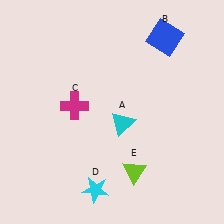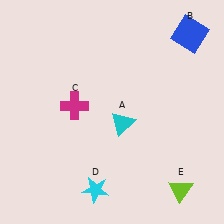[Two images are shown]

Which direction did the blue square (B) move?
The blue square (B) moved right.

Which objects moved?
The objects that moved are: the blue square (B), the lime triangle (E).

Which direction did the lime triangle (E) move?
The lime triangle (E) moved right.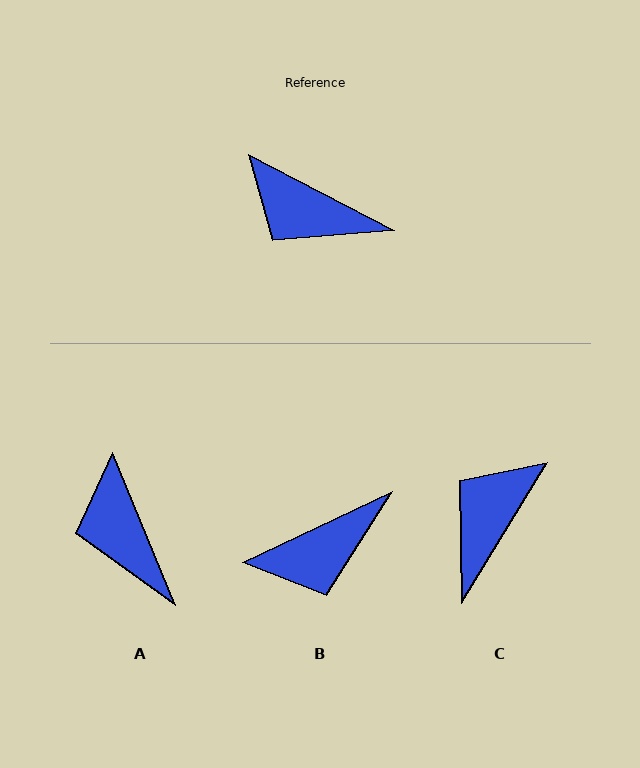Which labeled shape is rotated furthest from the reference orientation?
C, about 94 degrees away.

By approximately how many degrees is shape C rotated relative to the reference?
Approximately 94 degrees clockwise.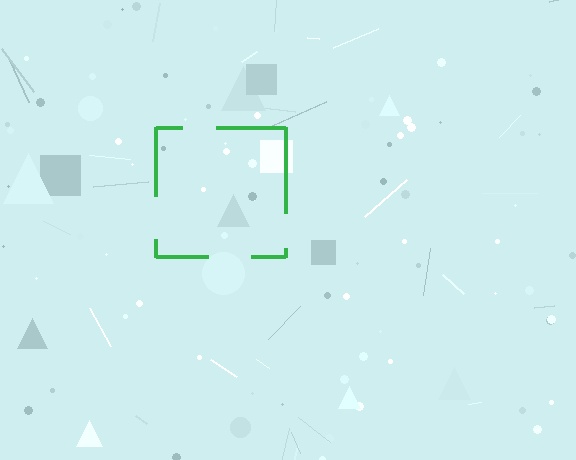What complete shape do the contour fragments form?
The contour fragments form a square.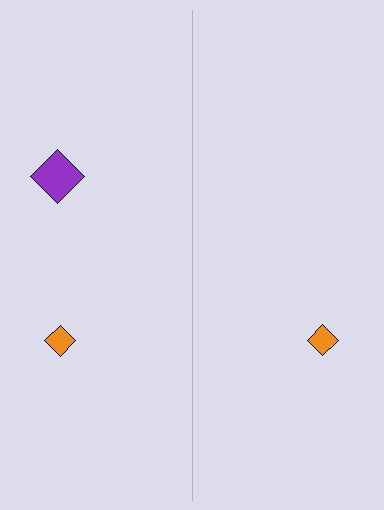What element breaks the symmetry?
A purple diamond is missing from the right side.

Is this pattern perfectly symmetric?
No, the pattern is not perfectly symmetric. A purple diamond is missing from the right side.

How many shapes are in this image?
There are 3 shapes in this image.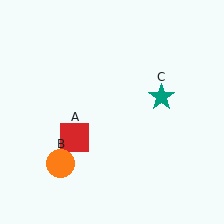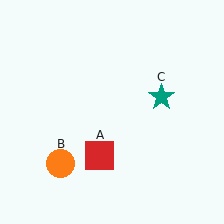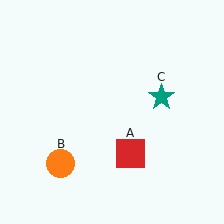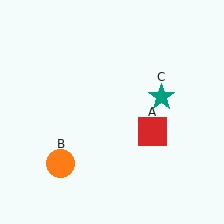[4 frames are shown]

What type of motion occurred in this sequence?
The red square (object A) rotated counterclockwise around the center of the scene.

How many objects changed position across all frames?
1 object changed position: red square (object A).